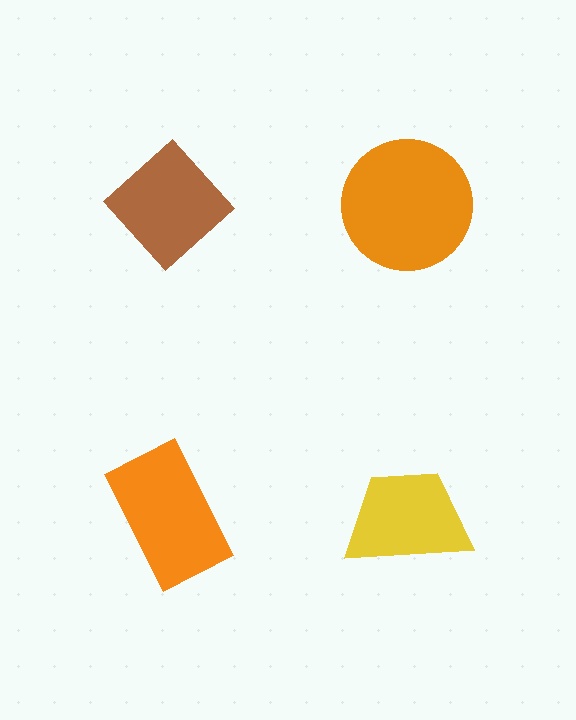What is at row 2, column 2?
A yellow trapezoid.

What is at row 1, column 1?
A brown diamond.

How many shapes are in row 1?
2 shapes.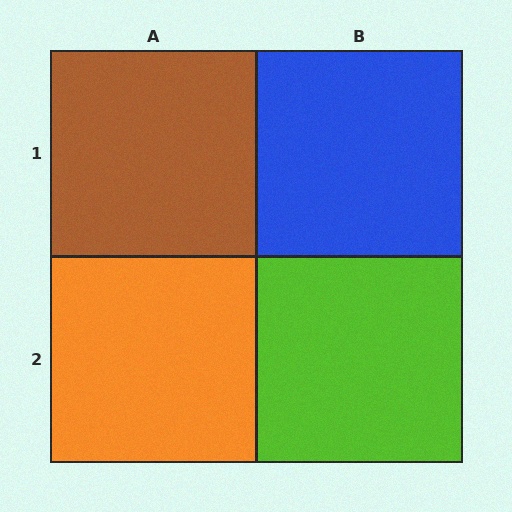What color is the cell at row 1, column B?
Blue.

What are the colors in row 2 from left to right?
Orange, lime.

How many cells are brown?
1 cell is brown.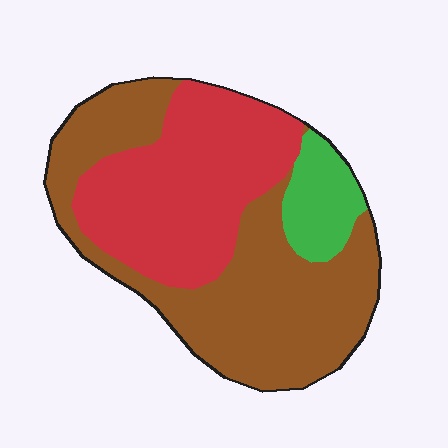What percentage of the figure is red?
Red covers 39% of the figure.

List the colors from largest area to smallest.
From largest to smallest: brown, red, green.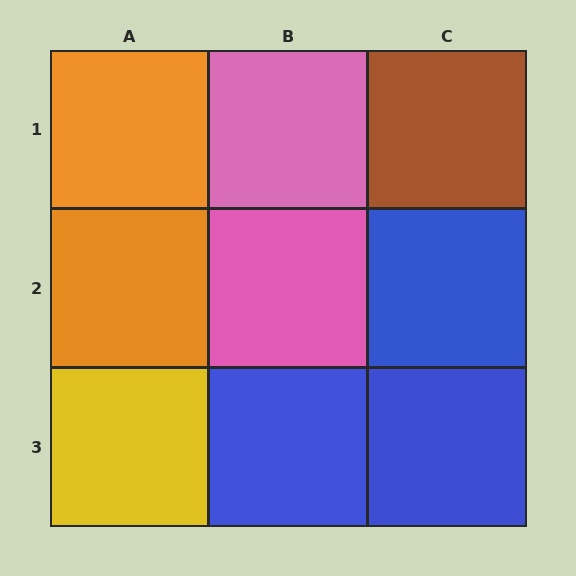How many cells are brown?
1 cell is brown.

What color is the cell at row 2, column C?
Blue.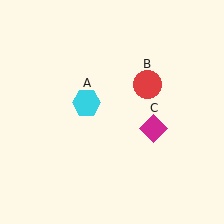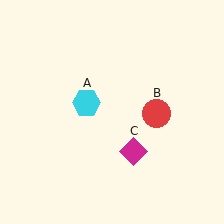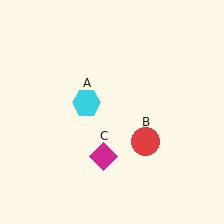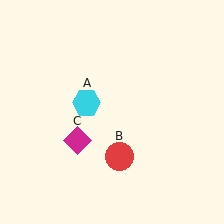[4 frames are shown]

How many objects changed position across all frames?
2 objects changed position: red circle (object B), magenta diamond (object C).